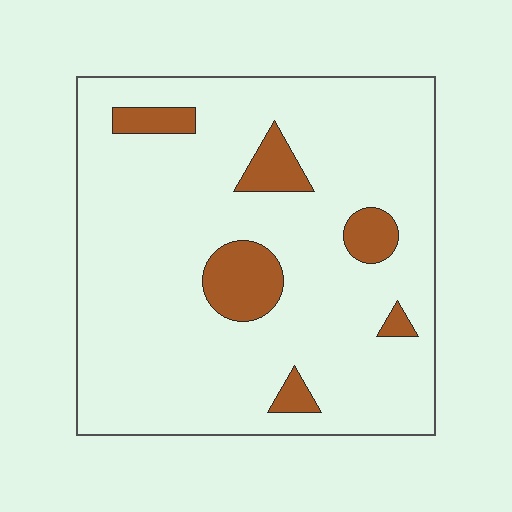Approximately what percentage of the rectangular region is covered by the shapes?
Approximately 10%.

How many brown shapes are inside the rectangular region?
6.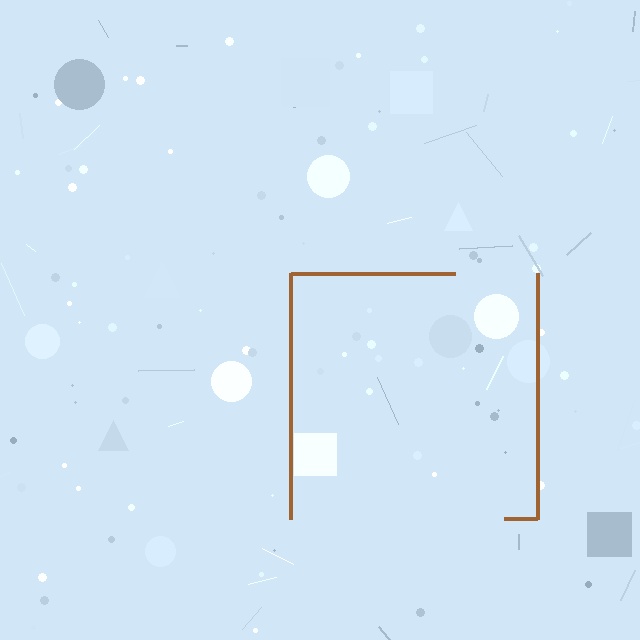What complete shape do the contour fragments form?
The contour fragments form a square.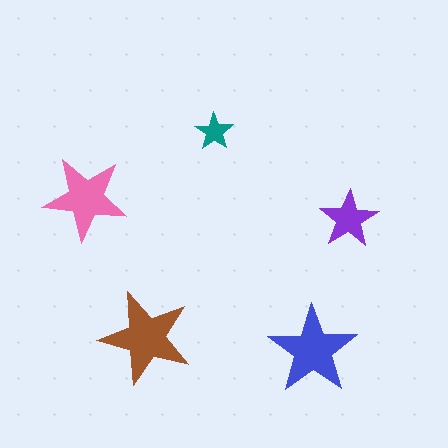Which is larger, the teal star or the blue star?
The blue one.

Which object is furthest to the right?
The purple star is rightmost.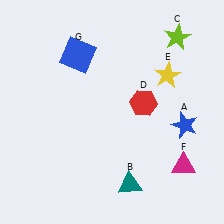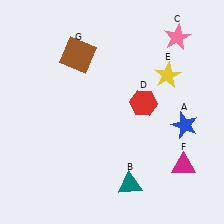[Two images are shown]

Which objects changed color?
C changed from lime to pink. G changed from blue to brown.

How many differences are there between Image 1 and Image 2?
There are 2 differences between the two images.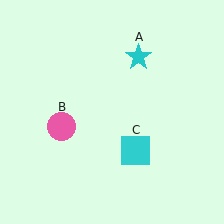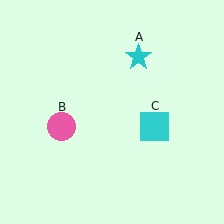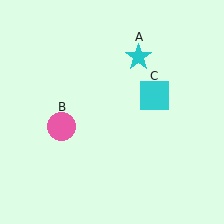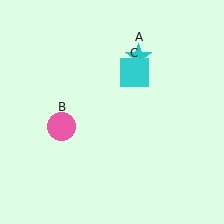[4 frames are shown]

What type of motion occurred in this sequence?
The cyan square (object C) rotated counterclockwise around the center of the scene.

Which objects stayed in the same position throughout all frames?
Cyan star (object A) and pink circle (object B) remained stationary.